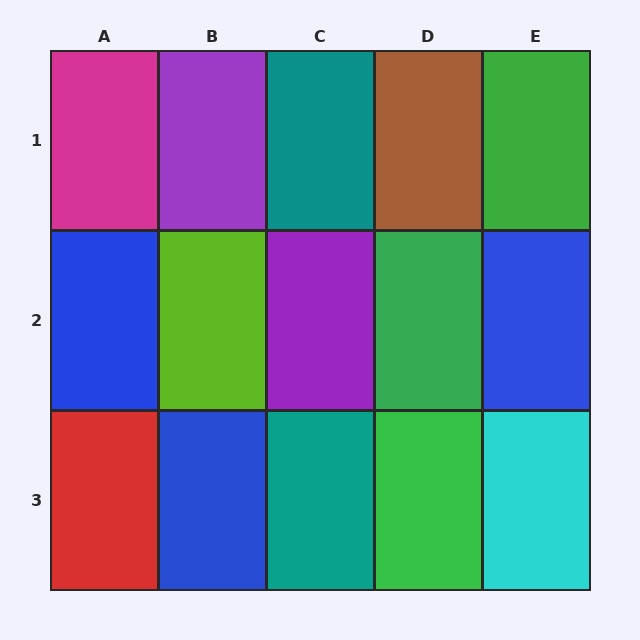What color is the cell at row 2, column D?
Green.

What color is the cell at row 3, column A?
Red.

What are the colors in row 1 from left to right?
Magenta, purple, teal, brown, green.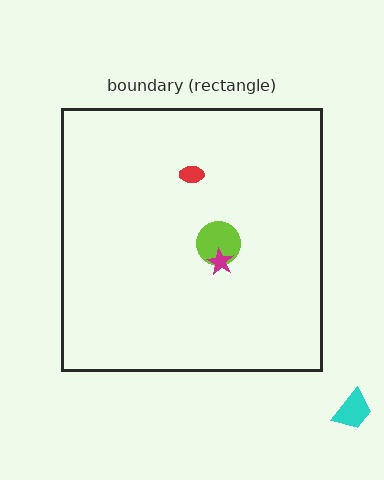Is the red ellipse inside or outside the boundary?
Inside.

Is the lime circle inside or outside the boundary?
Inside.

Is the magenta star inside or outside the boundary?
Inside.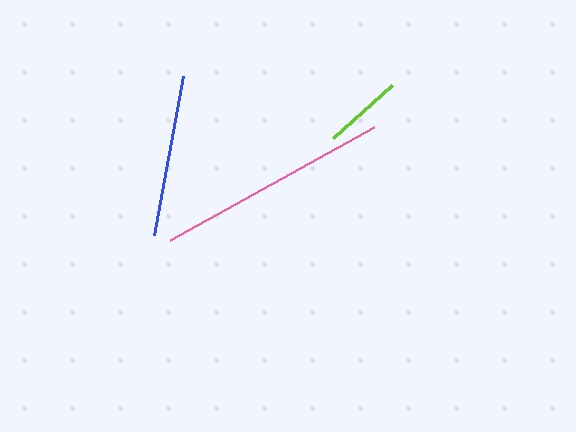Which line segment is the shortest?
The lime line is the shortest at approximately 80 pixels.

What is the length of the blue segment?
The blue segment is approximately 162 pixels long.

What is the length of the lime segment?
The lime segment is approximately 80 pixels long.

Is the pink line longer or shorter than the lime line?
The pink line is longer than the lime line.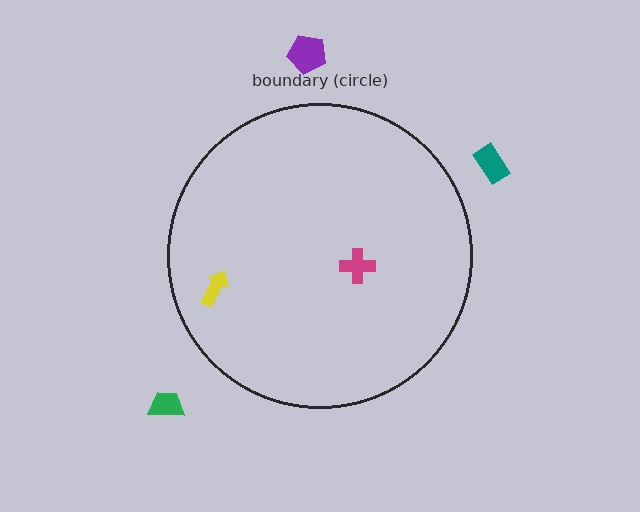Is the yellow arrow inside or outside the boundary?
Inside.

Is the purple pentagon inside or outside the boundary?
Outside.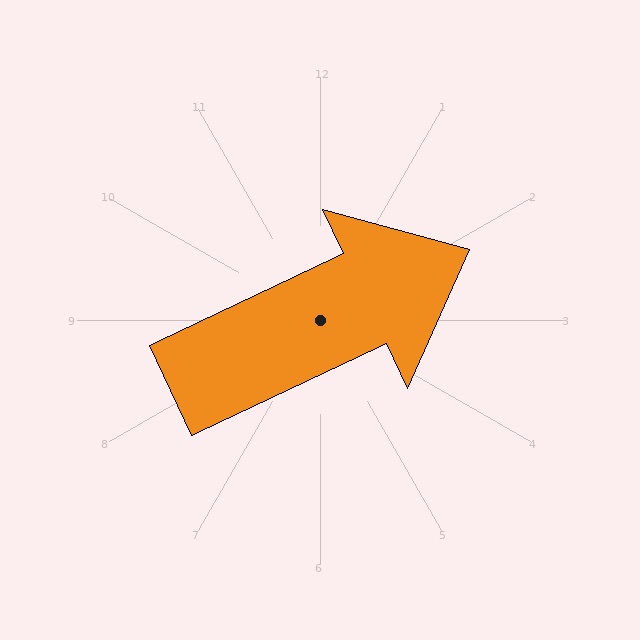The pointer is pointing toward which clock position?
Roughly 2 o'clock.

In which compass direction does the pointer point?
Northeast.